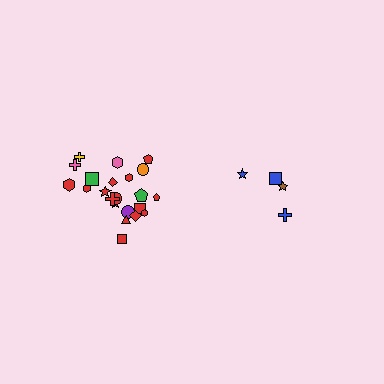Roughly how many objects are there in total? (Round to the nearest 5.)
Roughly 25 objects in total.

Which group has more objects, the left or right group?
The left group.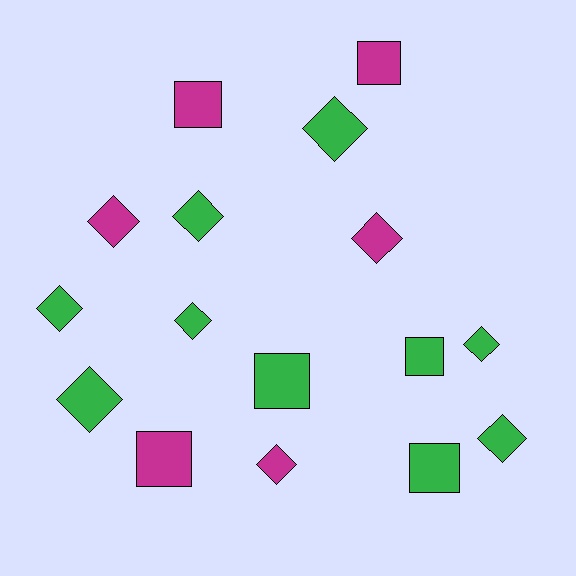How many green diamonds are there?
There are 7 green diamonds.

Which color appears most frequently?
Green, with 10 objects.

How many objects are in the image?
There are 16 objects.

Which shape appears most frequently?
Diamond, with 10 objects.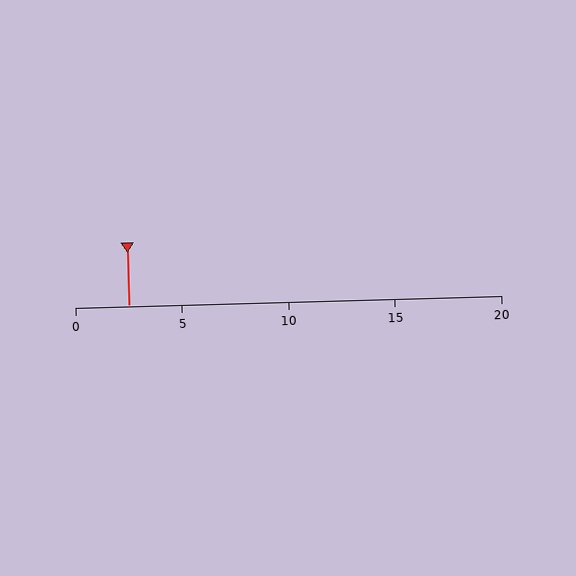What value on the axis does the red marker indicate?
The marker indicates approximately 2.5.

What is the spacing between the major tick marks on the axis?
The major ticks are spaced 5 apart.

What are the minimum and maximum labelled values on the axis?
The axis runs from 0 to 20.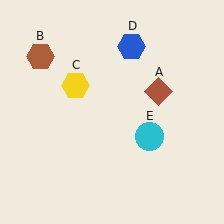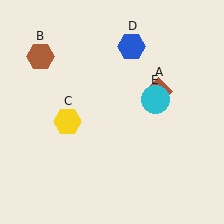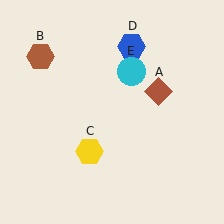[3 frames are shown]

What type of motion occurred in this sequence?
The yellow hexagon (object C), cyan circle (object E) rotated counterclockwise around the center of the scene.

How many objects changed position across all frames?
2 objects changed position: yellow hexagon (object C), cyan circle (object E).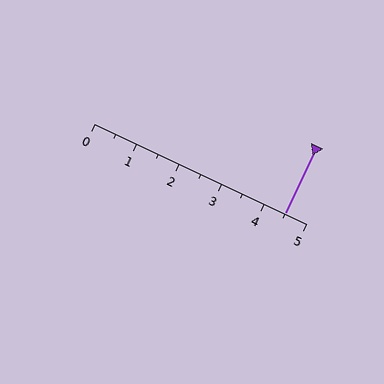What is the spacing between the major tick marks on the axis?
The major ticks are spaced 1 apart.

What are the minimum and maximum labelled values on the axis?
The axis runs from 0 to 5.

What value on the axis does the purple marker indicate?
The marker indicates approximately 4.5.